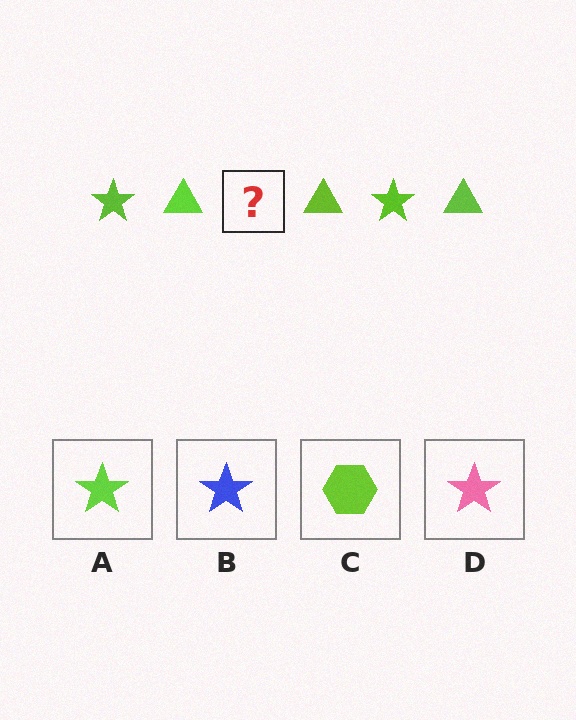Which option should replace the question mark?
Option A.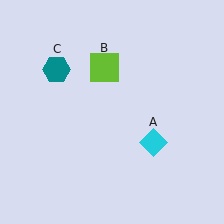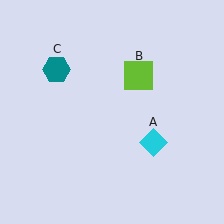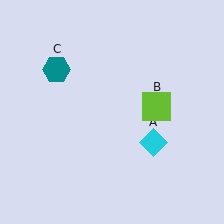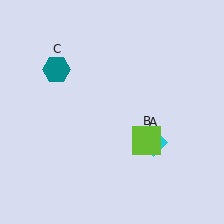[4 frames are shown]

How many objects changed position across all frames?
1 object changed position: lime square (object B).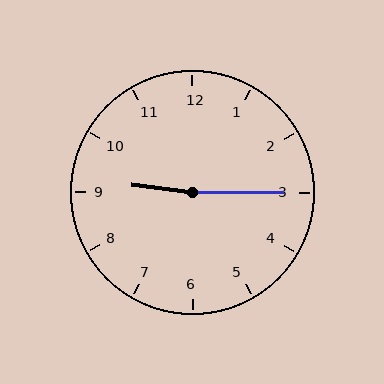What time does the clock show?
9:15.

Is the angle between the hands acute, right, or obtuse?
It is obtuse.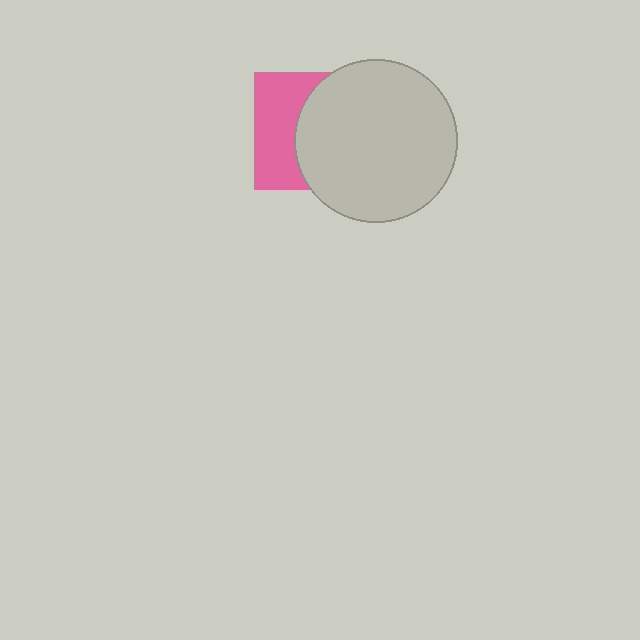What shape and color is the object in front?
The object in front is a light gray circle.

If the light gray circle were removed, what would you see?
You would see the complete pink square.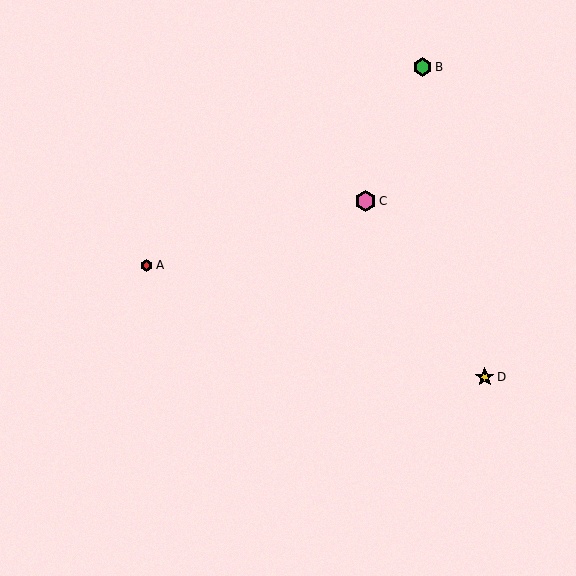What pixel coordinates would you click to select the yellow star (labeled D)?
Click at (485, 377) to select the yellow star D.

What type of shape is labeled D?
Shape D is a yellow star.